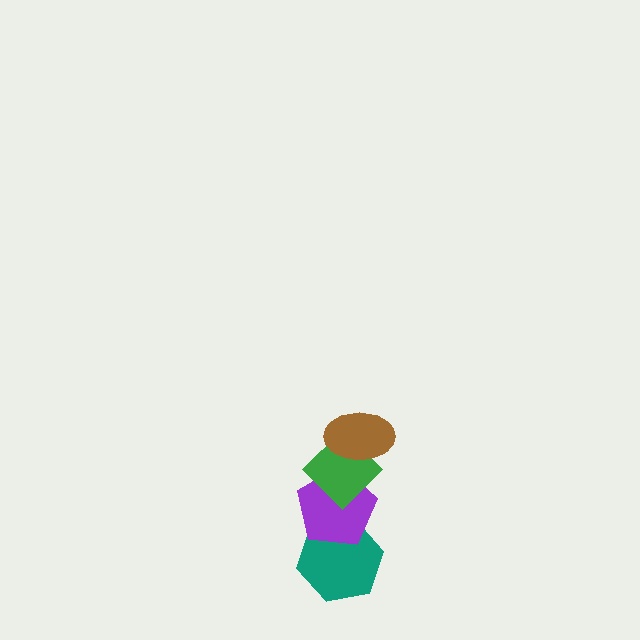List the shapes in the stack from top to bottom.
From top to bottom: the brown ellipse, the green diamond, the purple pentagon, the teal hexagon.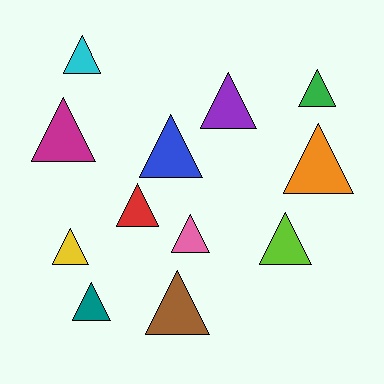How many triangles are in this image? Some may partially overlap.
There are 12 triangles.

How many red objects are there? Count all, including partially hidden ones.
There is 1 red object.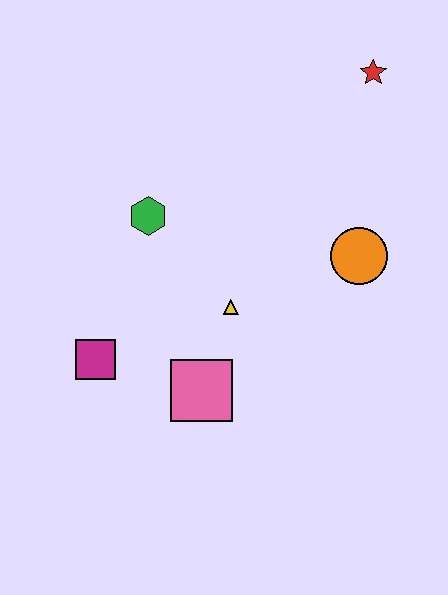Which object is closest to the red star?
The orange circle is closest to the red star.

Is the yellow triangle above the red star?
No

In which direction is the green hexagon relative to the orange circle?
The green hexagon is to the left of the orange circle.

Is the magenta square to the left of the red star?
Yes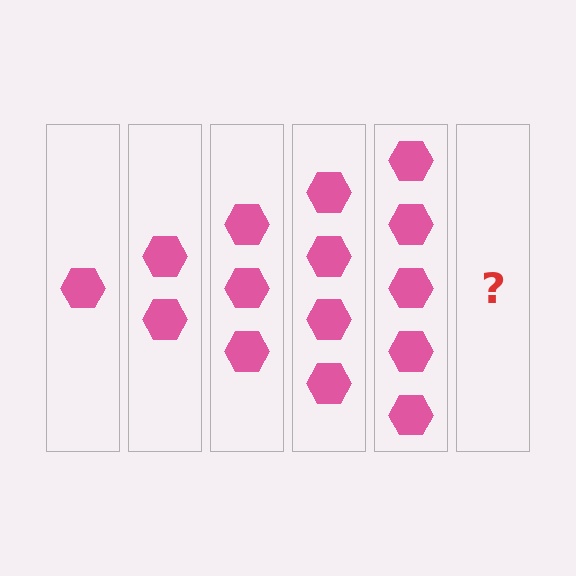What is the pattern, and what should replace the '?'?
The pattern is that each step adds one more hexagon. The '?' should be 6 hexagons.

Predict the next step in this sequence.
The next step is 6 hexagons.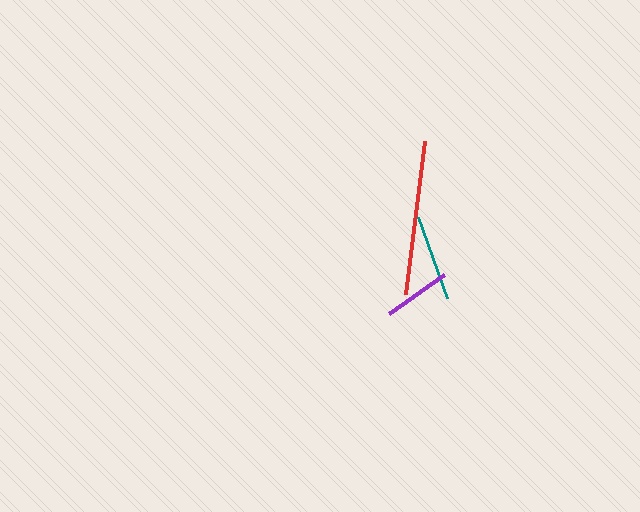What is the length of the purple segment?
The purple segment is approximately 67 pixels long.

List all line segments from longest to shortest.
From longest to shortest: red, teal, purple.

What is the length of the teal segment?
The teal segment is approximately 86 pixels long.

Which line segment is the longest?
The red line is the longest at approximately 154 pixels.